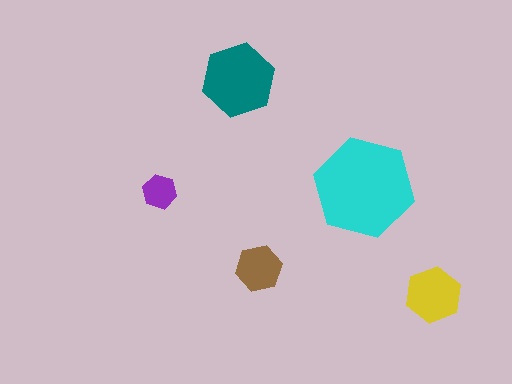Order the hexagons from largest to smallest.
the cyan one, the teal one, the yellow one, the brown one, the purple one.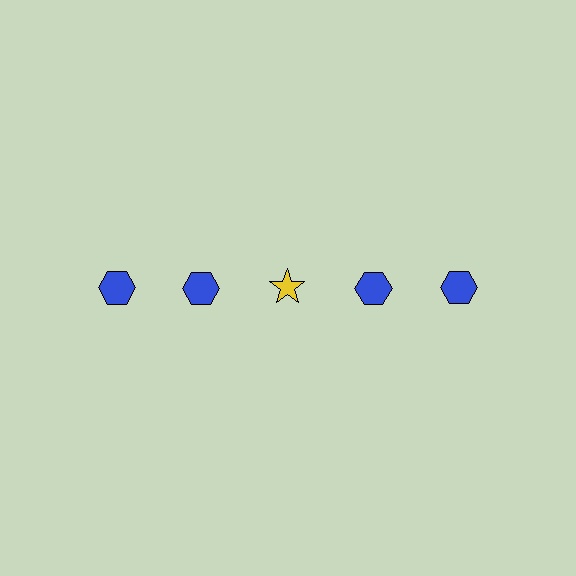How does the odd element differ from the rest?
It differs in both color (yellow instead of blue) and shape (star instead of hexagon).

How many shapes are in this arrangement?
There are 5 shapes arranged in a grid pattern.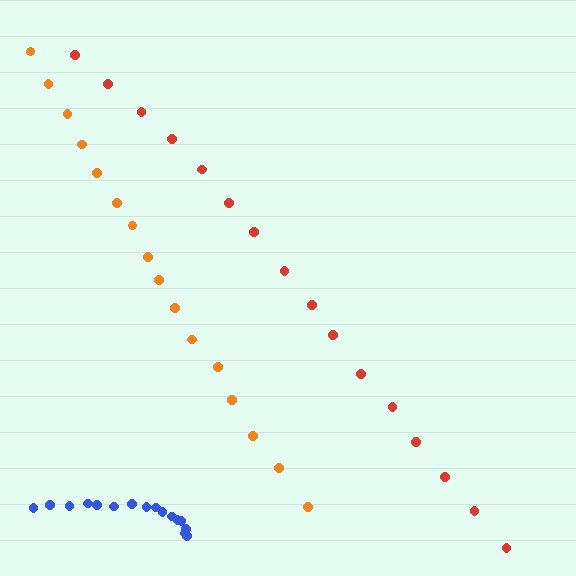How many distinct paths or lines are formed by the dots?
There are 3 distinct paths.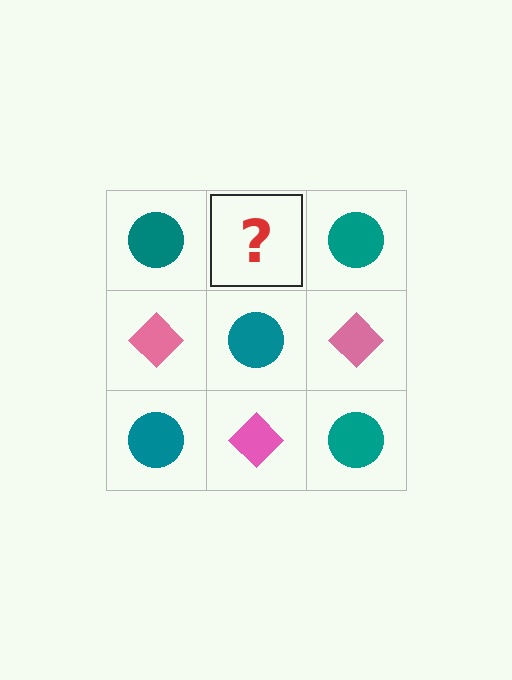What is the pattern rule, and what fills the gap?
The rule is that it alternates teal circle and pink diamond in a checkerboard pattern. The gap should be filled with a pink diamond.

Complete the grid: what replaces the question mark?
The question mark should be replaced with a pink diamond.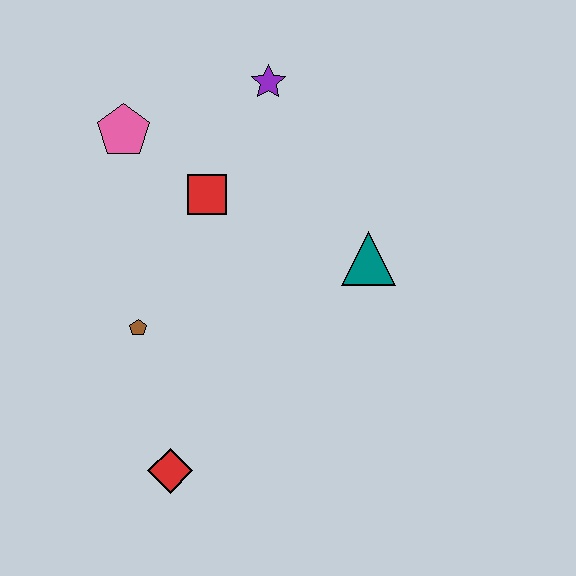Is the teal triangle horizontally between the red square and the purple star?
No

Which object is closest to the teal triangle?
The red square is closest to the teal triangle.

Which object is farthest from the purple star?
The red diamond is farthest from the purple star.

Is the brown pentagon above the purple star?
No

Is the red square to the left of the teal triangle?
Yes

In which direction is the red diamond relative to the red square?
The red diamond is below the red square.